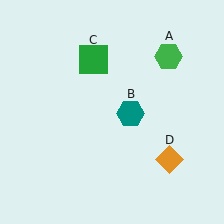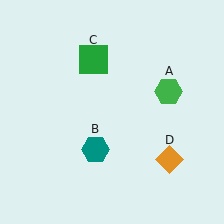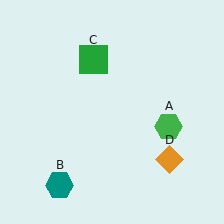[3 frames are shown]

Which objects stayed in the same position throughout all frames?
Green square (object C) and orange diamond (object D) remained stationary.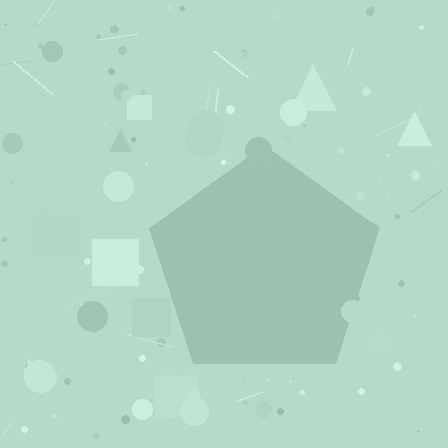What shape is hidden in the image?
A pentagon is hidden in the image.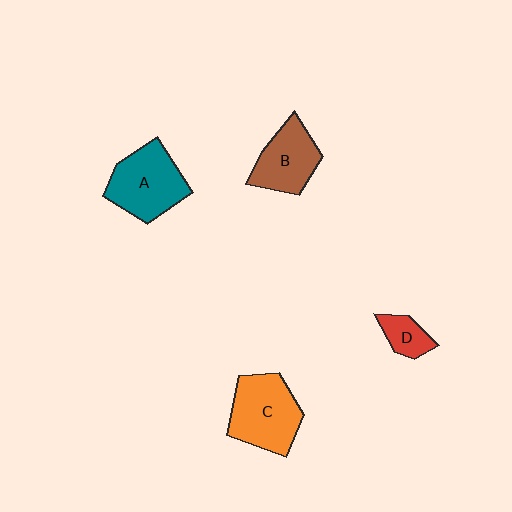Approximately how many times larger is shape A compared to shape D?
Approximately 2.6 times.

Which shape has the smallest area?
Shape D (red).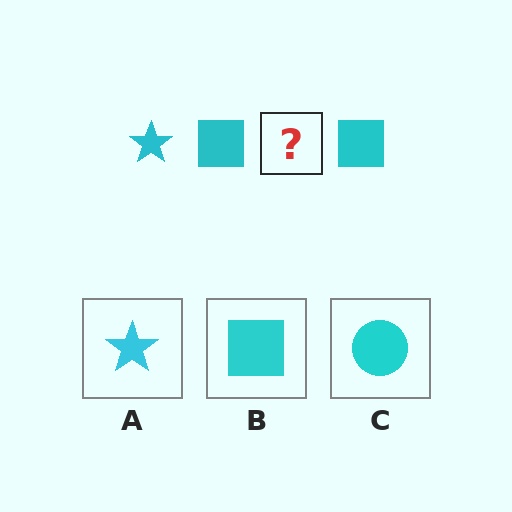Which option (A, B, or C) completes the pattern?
A.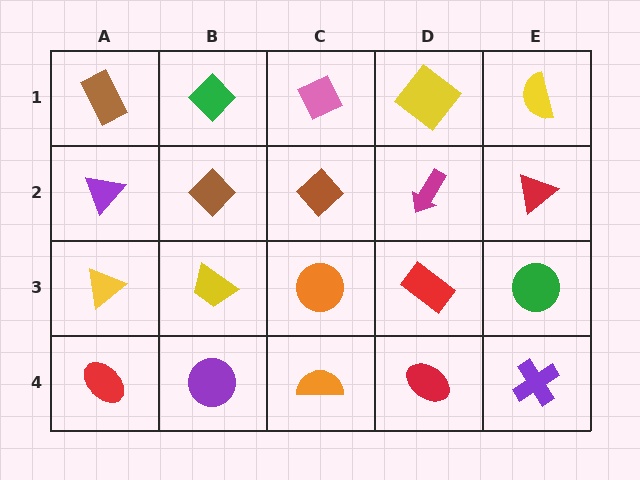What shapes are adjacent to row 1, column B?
A brown diamond (row 2, column B), a brown rectangle (row 1, column A), a pink diamond (row 1, column C).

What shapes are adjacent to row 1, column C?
A brown diamond (row 2, column C), a green diamond (row 1, column B), a yellow diamond (row 1, column D).